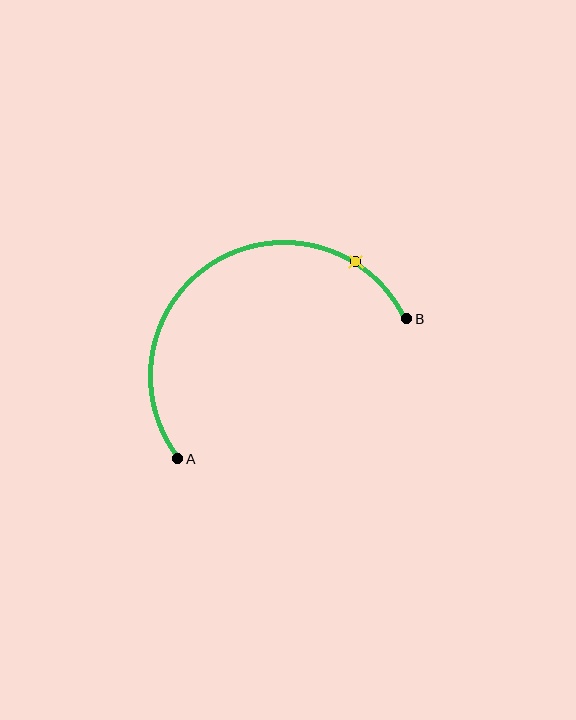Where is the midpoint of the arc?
The arc midpoint is the point on the curve farthest from the straight line joining A and B. It sits above that line.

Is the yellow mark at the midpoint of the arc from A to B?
No. The yellow mark lies on the arc but is closer to endpoint B. The arc midpoint would be at the point on the curve equidistant along the arc from both A and B.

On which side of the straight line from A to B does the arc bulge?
The arc bulges above the straight line connecting A and B.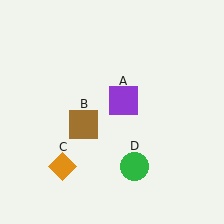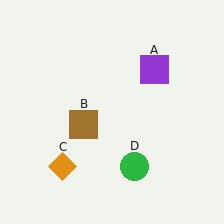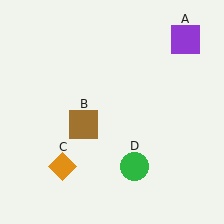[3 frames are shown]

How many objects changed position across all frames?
1 object changed position: purple square (object A).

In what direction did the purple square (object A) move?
The purple square (object A) moved up and to the right.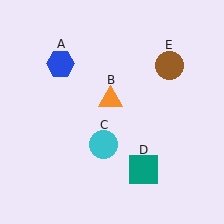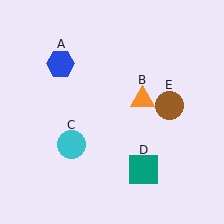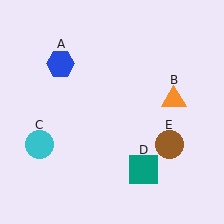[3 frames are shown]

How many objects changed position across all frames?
3 objects changed position: orange triangle (object B), cyan circle (object C), brown circle (object E).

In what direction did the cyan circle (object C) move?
The cyan circle (object C) moved left.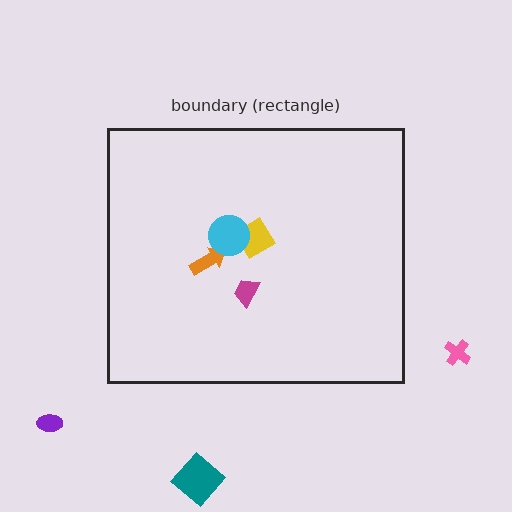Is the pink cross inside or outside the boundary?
Outside.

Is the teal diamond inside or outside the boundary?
Outside.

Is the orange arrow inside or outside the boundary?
Inside.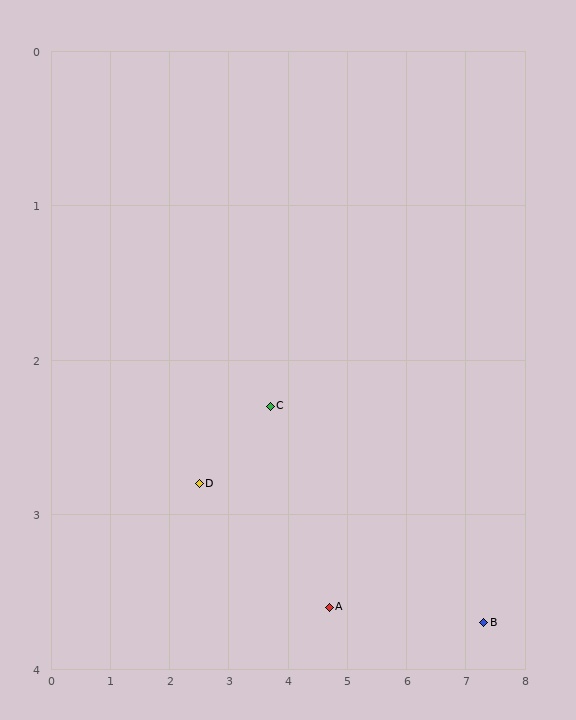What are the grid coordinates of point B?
Point B is at approximately (7.3, 3.7).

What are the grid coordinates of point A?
Point A is at approximately (4.7, 3.6).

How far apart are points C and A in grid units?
Points C and A are about 1.6 grid units apart.